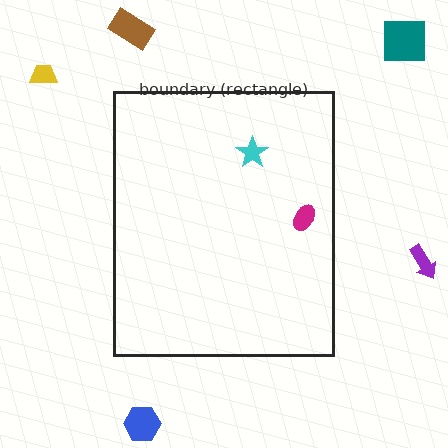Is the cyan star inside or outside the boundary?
Inside.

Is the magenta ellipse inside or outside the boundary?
Inside.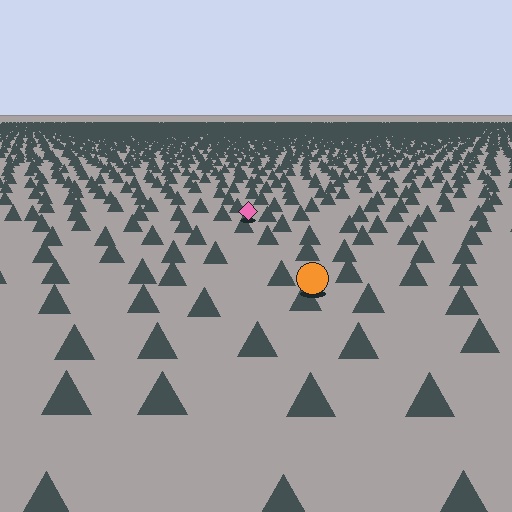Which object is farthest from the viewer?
The pink diamond is farthest from the viewer. It appears smaller and the ground texture around it is denser.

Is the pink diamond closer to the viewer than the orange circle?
No. The orange circle is closer — you can tell from the texture gradient: the ground texture is coarser near it.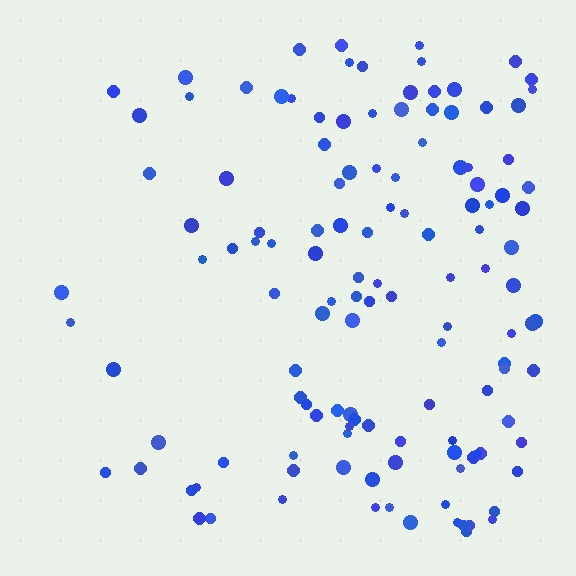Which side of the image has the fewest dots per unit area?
The left.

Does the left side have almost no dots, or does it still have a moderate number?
Still a moderate number, just noticeably fewer than the right.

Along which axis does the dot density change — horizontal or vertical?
Horizontal.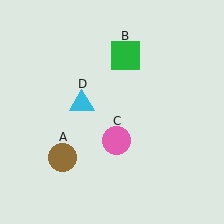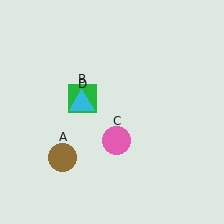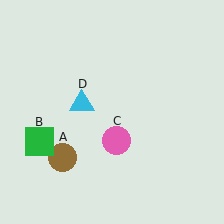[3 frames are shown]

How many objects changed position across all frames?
1 object changed position: green square (object B).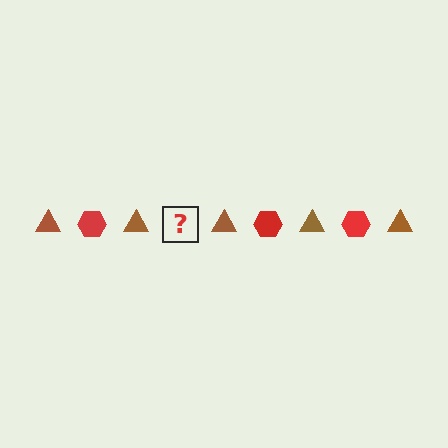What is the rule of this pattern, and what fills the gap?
The rule is that the pattern alternates between brown triangle and red hexagon. The gap should be filled with a red hexagon.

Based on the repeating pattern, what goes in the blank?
The blank should be a red hexagon.